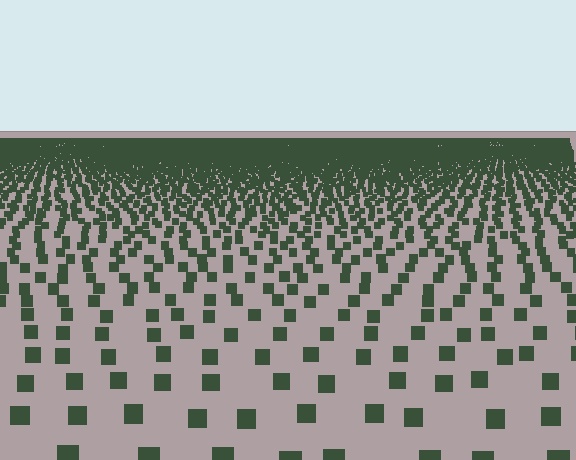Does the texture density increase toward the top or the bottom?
Density increases toward the top.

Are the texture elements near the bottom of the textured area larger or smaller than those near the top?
Larger. Near the bottom, elements are closer to the viewer and appear at a bigger on-screen size.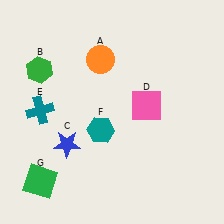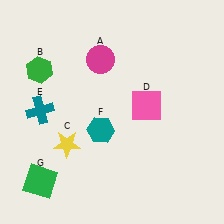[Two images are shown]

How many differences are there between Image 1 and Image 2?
There are 2 differences between the two images.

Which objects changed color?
A changed from orange to magenta. C changed from blue to yellow.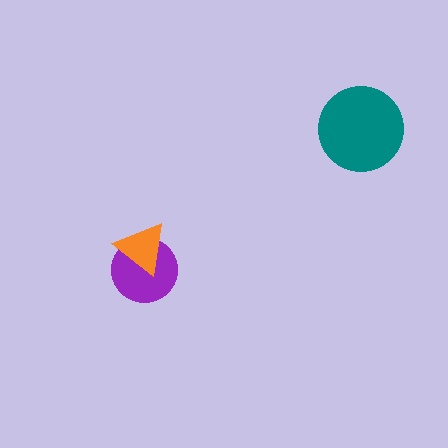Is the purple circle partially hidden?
Yes, it is partially covered by another shape.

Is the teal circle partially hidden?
No, no other shape covers it.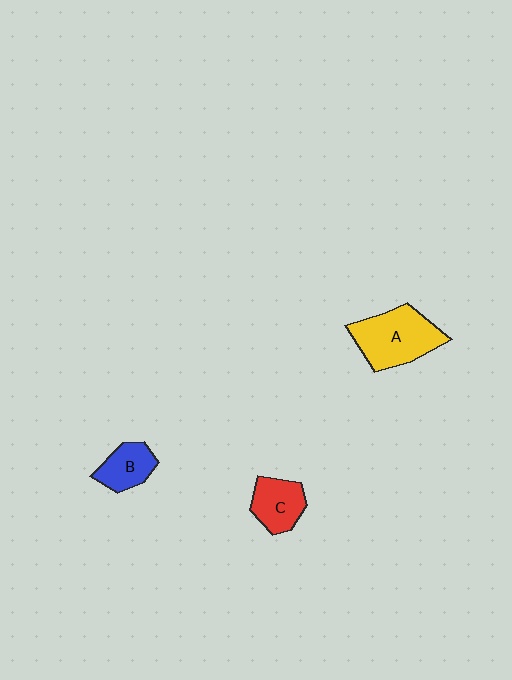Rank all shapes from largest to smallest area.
From largest to smallest: A (yellow), C (red), B (blue).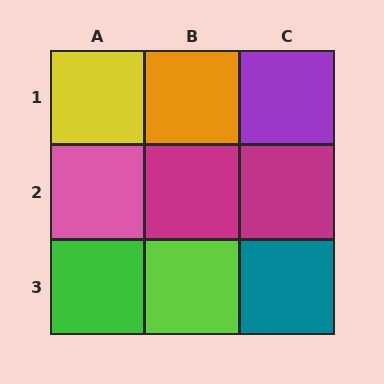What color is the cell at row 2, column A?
Pink.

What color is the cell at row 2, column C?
Magenta.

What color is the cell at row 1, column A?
Yellow.